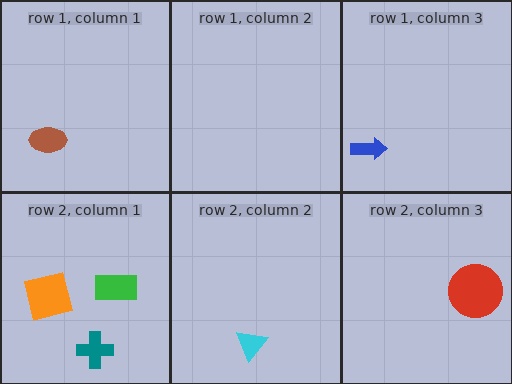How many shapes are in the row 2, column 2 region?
1.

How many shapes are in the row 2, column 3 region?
1.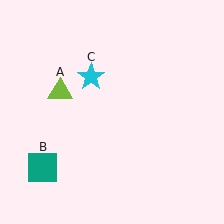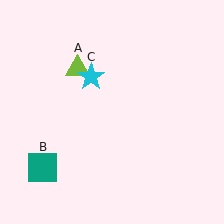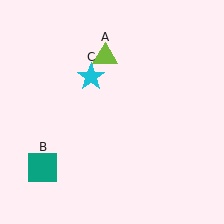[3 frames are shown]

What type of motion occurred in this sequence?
The lime triangle (object A) rotated clockwise around the center of the scene.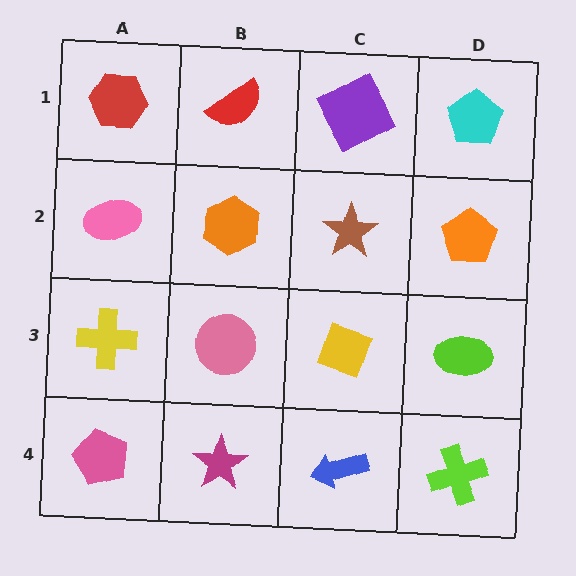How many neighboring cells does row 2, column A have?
3.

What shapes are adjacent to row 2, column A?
A red hexagon (row 1, column A), a yellow cross (row 3, column A), an orange hexagon (row 2, column B).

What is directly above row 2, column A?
A red hexagon.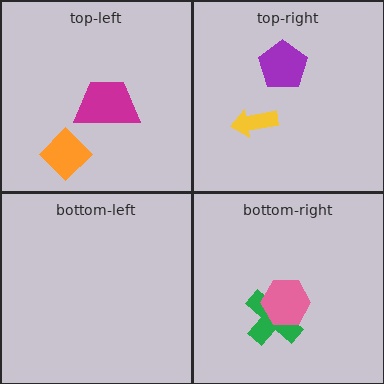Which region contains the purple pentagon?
The top-right region.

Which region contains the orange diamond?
The top-left region.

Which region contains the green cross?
The bottom-right region.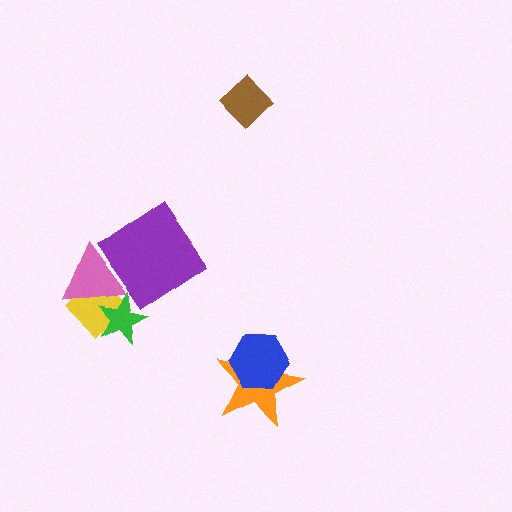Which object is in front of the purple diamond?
The pink triangle is in front of the purple diamond.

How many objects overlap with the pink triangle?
3 objects overlap with the pink triangle.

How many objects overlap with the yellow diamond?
2 objects overlap with the yellow diamond.